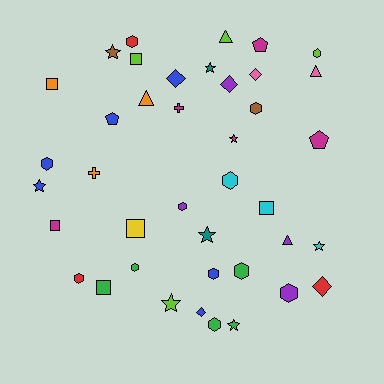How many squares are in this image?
There are 6 squares.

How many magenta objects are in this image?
There are 5 magenta objects.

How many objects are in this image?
There are 40 objects.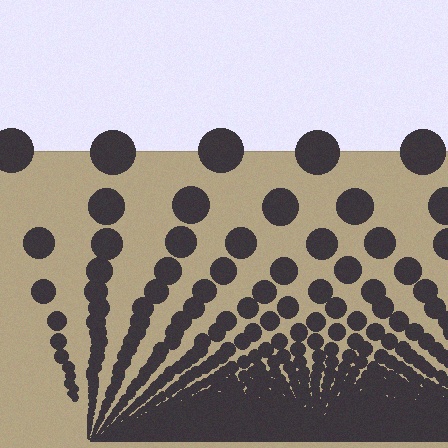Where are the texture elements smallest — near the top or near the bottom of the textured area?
Near the bottom.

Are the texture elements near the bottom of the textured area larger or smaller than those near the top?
Smaller. The gradient is inverted — elements near the bottom are smaller and denser.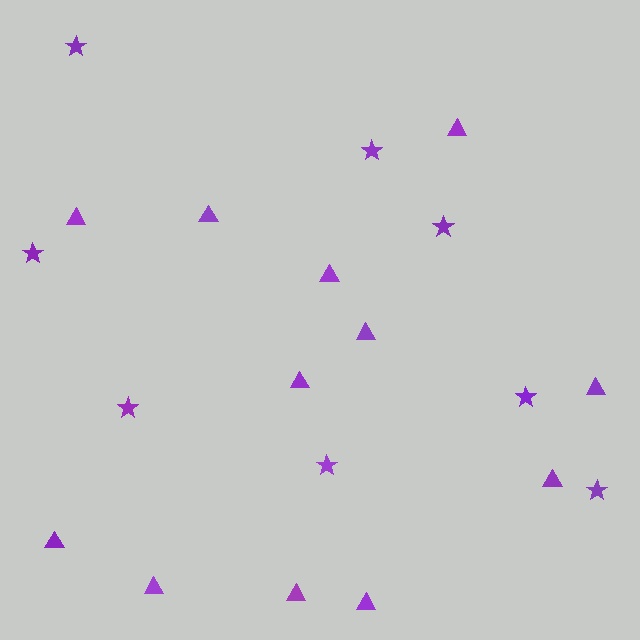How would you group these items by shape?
There are 2 groups: one group of triangles (12) and one group of stars (8).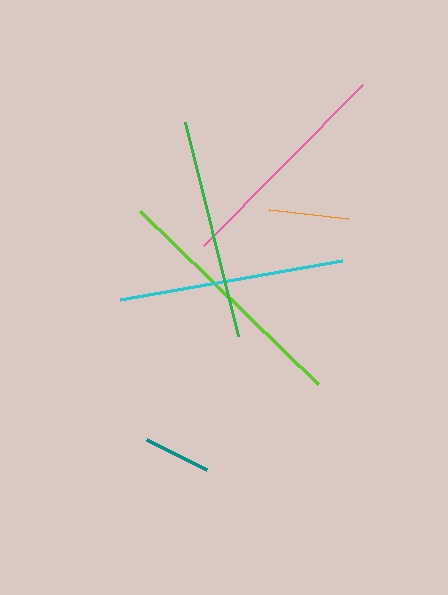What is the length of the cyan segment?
The cyan segment is approximately 226 pixels long.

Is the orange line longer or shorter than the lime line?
The lime line is longer than the orange line.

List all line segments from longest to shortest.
From longest to shortest: lime, pink, cyan, green, orange, teal.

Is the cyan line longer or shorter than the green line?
The cyan line is longer than the green line.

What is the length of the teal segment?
The teal segment is approximately 67 pixels long.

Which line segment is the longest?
The lime line is the longest at approximately 248 pixels.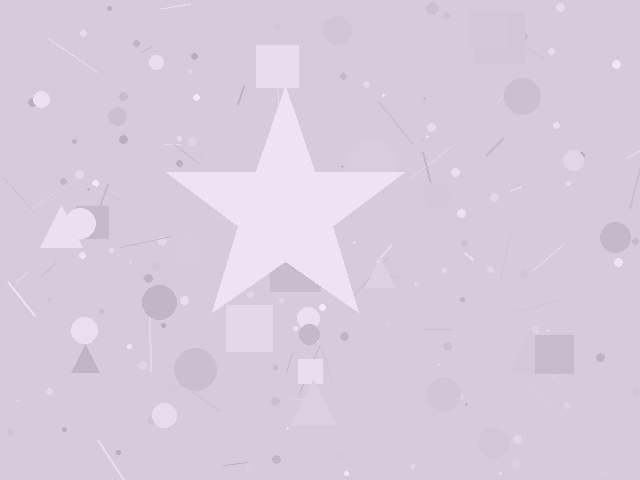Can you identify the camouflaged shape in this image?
The camouflaged shape is a star.